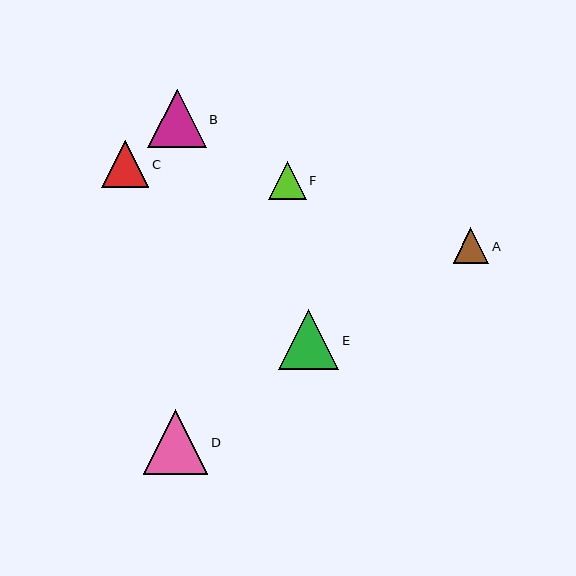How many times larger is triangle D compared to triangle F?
Triangle D is approximately 1.7 times the size of triangle F.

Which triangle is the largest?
Triangle D is the largest with a size of approximately 65 pixels.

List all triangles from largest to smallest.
From largest to smallest: D, E, B, C, F, A.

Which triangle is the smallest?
Triangle A is the smallest with a size of approximately 36 pixels.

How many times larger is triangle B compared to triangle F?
Triangle B is approximately 1.5 times the size of triangle F.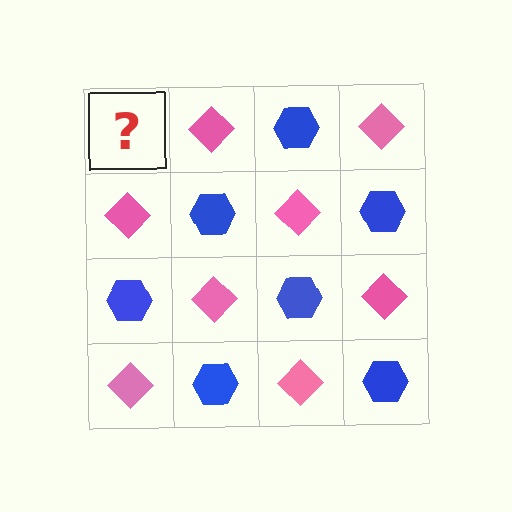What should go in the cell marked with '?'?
The missing cell should contain a blue hexagon.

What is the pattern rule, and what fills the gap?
The rule is that it alternates blue hexagon and pink diamond in a checkerboard pattern. The gap should be filled with a blue hexagon.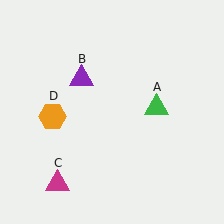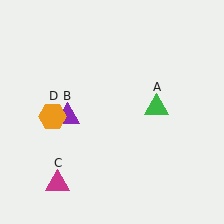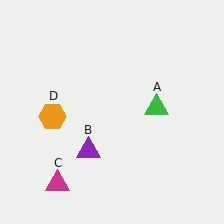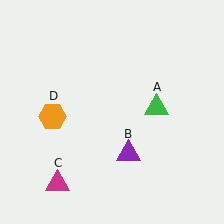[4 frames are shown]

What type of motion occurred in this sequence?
The purple triangle (object B) rotated counterclockwise around the center of the scene.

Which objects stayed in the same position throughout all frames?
Green triangle (object A) and magenta triangle (object C) and orange hexagon (object D) remained stationary.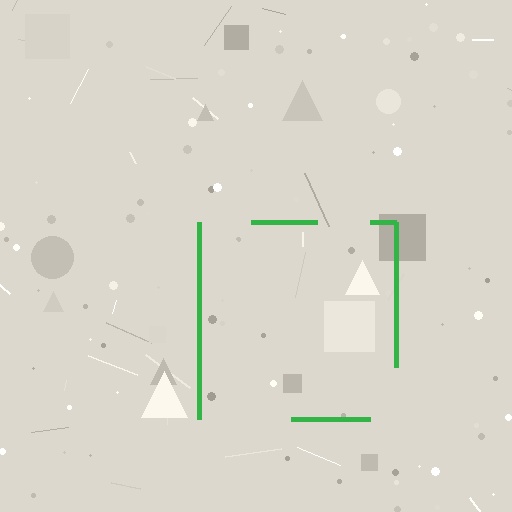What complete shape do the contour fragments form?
The contour fragments form a square.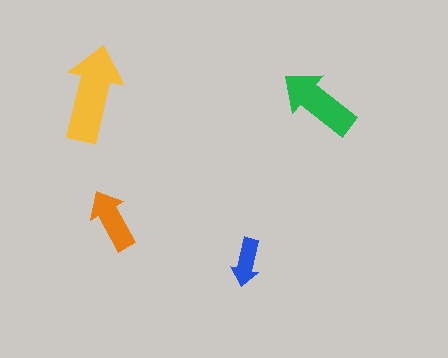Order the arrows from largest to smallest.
the yellow one, the green one, the orange one, the blue one.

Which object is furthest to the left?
The yellow arrow is leftmost.